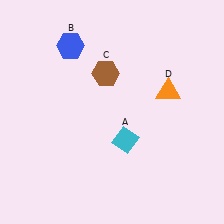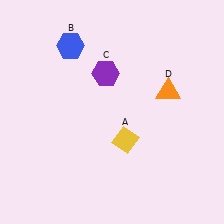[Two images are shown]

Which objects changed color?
A changed from cyan to yellow. C changed from brown to purple.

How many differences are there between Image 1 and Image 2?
There are 2 differences between the two images.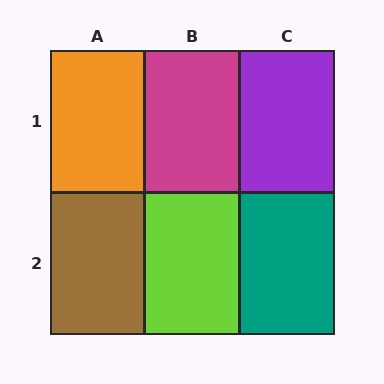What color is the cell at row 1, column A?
Orange.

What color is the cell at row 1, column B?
Magenta.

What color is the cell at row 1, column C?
Purple.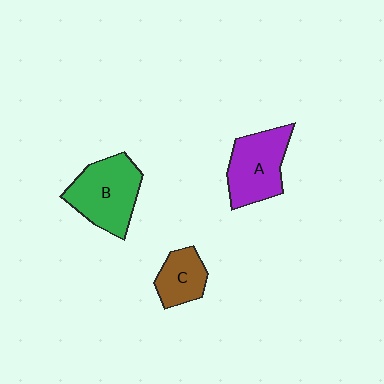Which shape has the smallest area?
Shape C (brown).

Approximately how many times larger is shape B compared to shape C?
Approximately 1.8 times.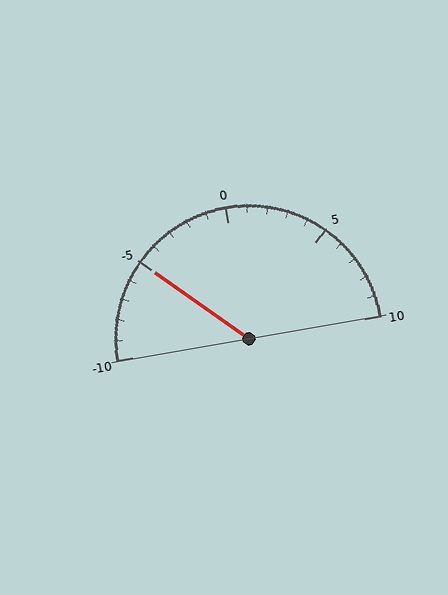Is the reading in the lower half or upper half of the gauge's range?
The reading is in the lower half of the range (-10 to 10).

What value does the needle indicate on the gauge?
The needle indicates approximately -5.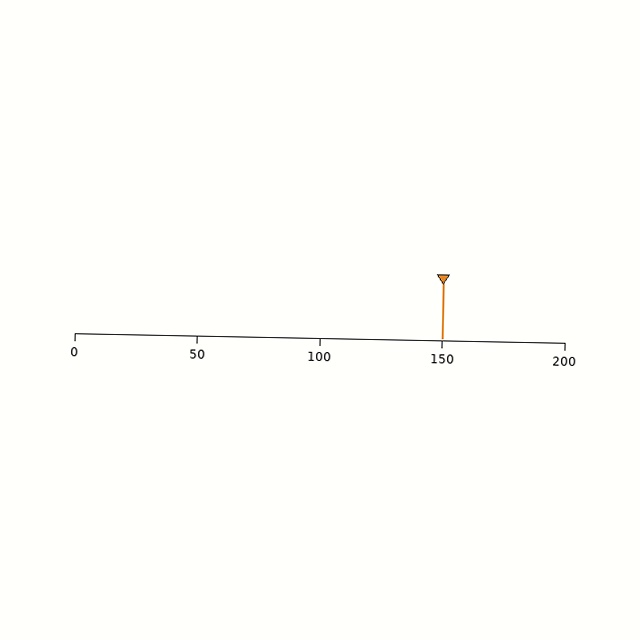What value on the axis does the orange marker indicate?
The marker indicates approximately 150.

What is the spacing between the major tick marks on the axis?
The major ticks are spaced 50 apart.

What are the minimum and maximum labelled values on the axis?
The axis runs from 0 to 200.